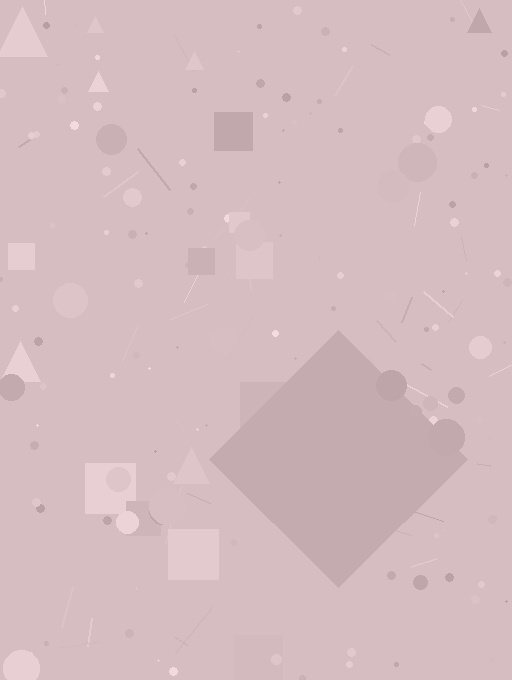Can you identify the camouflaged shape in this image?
The camouflaged shape is a diamond.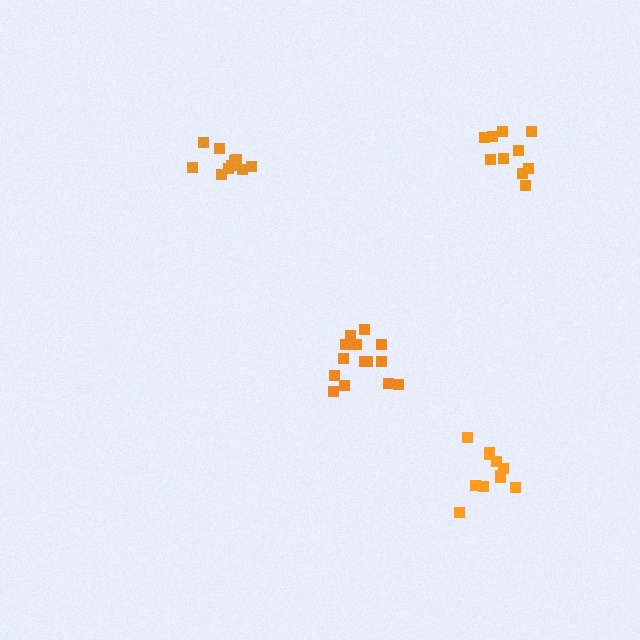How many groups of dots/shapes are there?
There are 4 groups.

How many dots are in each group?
Group 1: 14 dots, Group 2: 11 dots, Group 3: 10 dots, Group 4: 10 dots (45 total).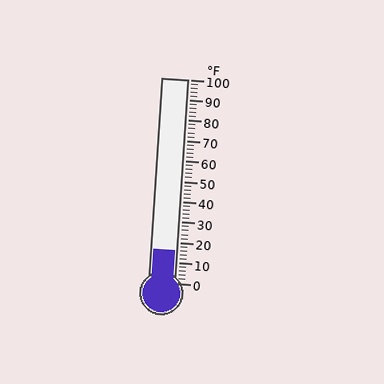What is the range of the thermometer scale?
The thermometer scale ranges from 0°F to 100°F.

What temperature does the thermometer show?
The thermometer shows approximately 16°F.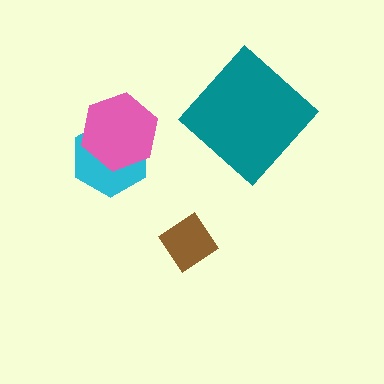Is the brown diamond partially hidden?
No, no other shape covers it.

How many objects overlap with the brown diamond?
0 objects overlap with the brown diamond.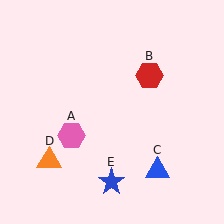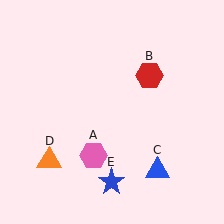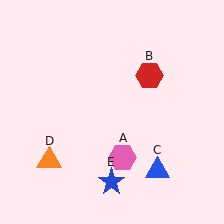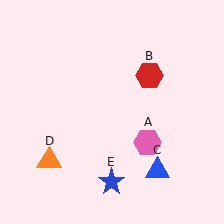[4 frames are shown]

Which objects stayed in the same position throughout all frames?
Red hexagon (object B) and blue triangle (object C) and orange triangle (object D) and blue star (object E) remained stationary.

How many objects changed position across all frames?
1 object changed position: pink hexagon (object A).